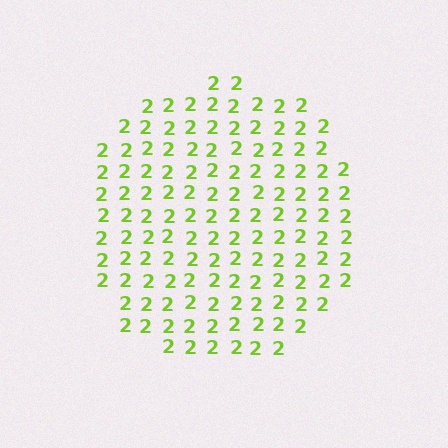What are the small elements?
The small elements are digit 2's.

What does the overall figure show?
The overall figure shows a circle.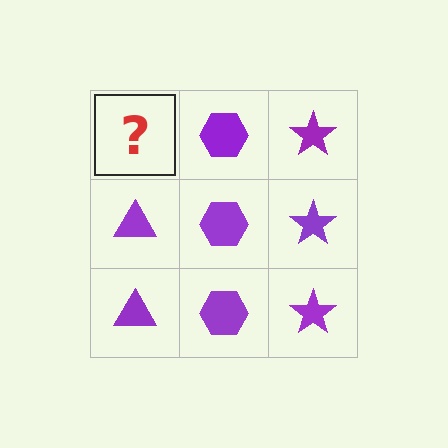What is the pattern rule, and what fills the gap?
The rule is that each column has a consistent shape. The gap should be filled with a purple triangle.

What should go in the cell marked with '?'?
The missing cell should contain a purple triangle.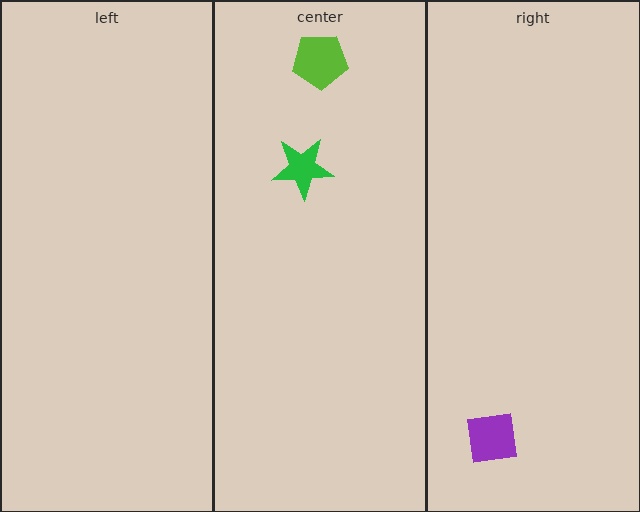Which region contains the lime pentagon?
The center region.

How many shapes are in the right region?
1.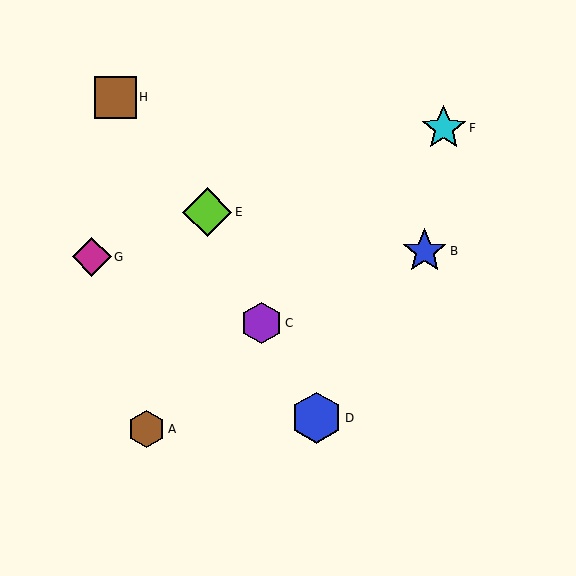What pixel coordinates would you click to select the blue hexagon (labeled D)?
Click at (317, 418) to select the blue hexagon D.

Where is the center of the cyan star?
The center of the cyan star is at (444, 128).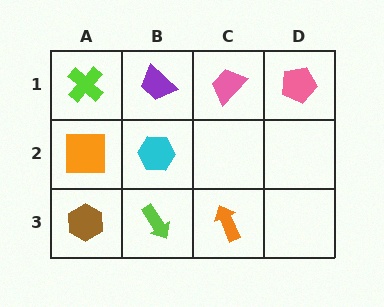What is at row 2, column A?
An orange square.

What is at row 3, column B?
A lime arrow.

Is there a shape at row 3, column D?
No, that cell is empty.